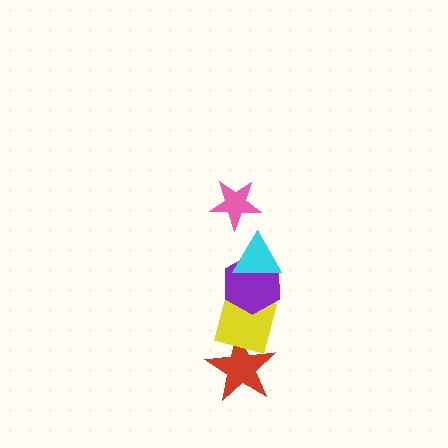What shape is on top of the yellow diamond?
The purple hexagon is on top of the yellow diamond.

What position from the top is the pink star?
The pink star is 1st from the top.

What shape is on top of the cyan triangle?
The pink star is on top of the cyan triangle.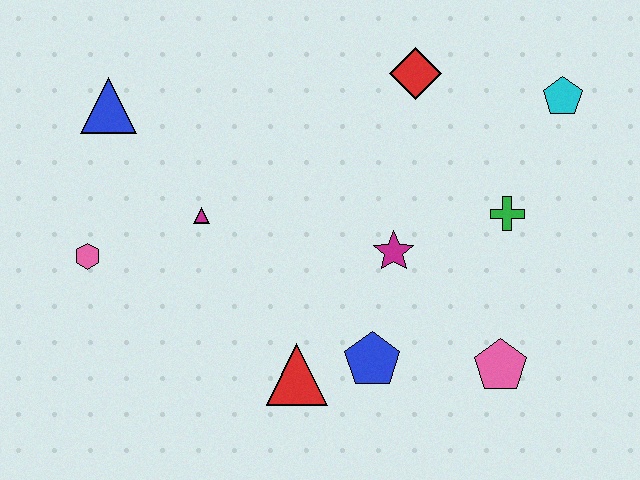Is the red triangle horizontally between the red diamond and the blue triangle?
Yes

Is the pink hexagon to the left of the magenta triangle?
Yes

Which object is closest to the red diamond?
The cyan pentagon is closest to the red diamond.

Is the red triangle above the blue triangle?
No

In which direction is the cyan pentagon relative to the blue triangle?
The cyan pentagon is to the right of the blue triangle.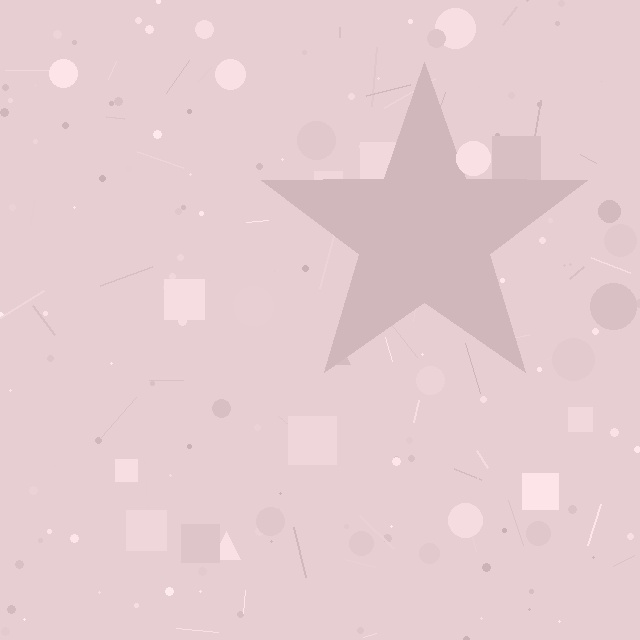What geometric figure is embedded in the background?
A star is embedded in the background.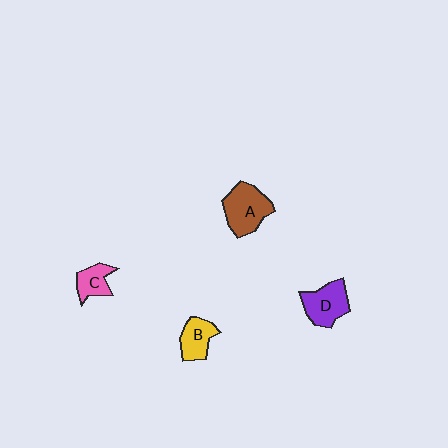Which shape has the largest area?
Shape A (brown).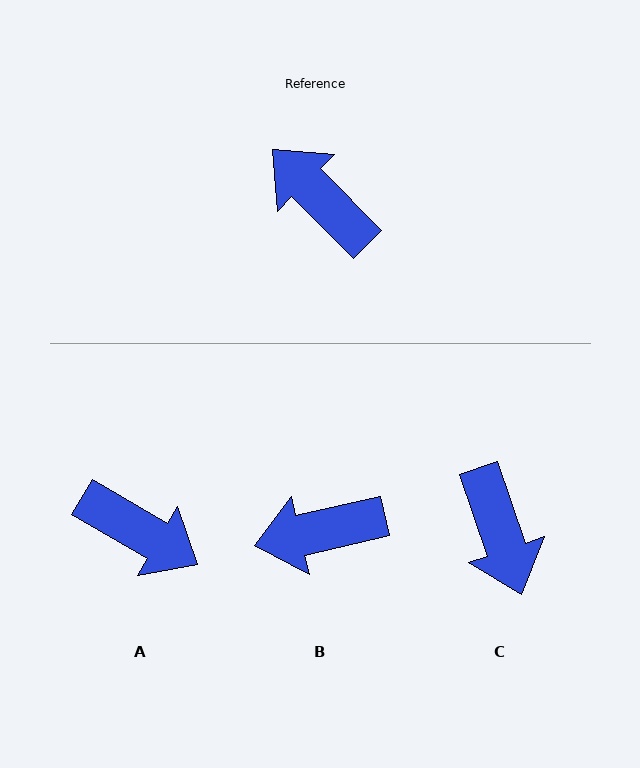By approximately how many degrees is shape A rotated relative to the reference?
Approximately 165 degrees clockwise.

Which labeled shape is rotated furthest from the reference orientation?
A, about 165 degrees away.